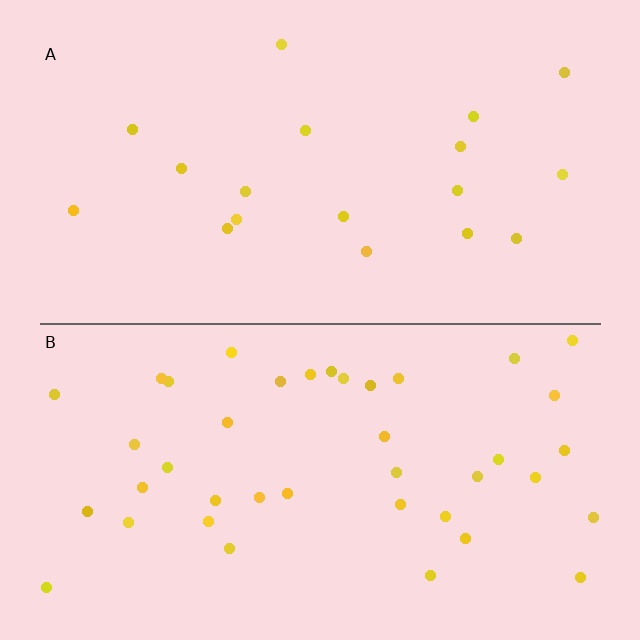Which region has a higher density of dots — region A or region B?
B (the bottom).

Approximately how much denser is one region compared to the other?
Approximately 2.2× — region B over region A.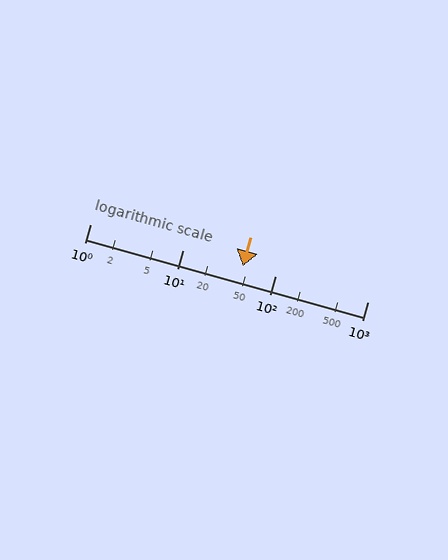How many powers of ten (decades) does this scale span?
The scale spans 3 decades, from 1 to 1000.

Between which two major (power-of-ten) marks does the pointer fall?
The pointer is between 10 and 100.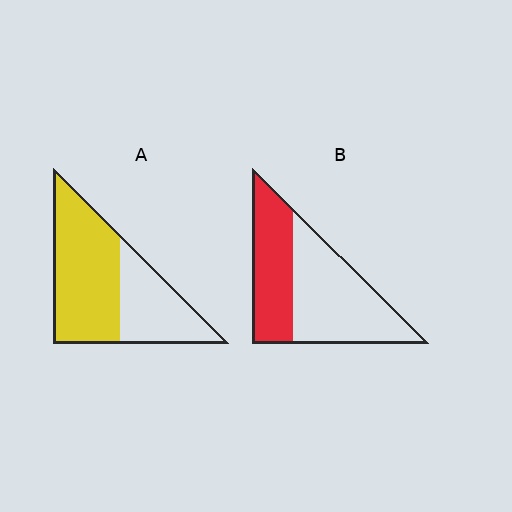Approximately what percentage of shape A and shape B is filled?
A is approximately 60% and B is approximately 40%.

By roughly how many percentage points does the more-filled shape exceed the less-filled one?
By roughly 20 percentage points (A over B).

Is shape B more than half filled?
No.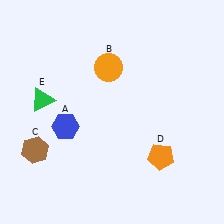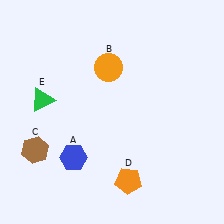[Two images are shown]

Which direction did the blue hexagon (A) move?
The blue hexagon (A) moved down.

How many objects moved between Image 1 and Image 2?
2 objects moved between the two images.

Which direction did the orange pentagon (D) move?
The orange pentagon (D) moved left.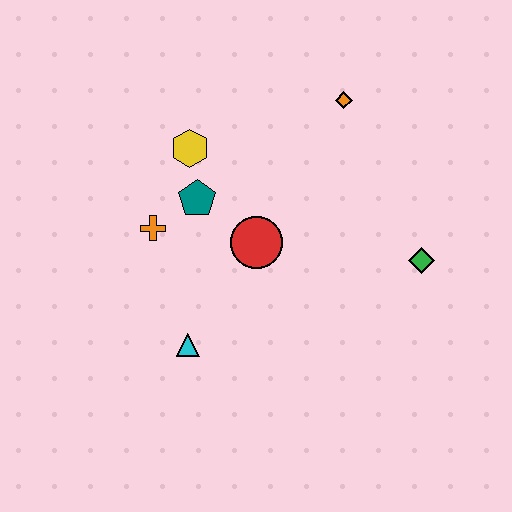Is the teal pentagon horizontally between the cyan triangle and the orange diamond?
Yes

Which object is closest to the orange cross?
The teal pentagon is closest to the orange cross.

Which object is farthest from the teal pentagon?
The green diamond is farthest from the teal pentagon.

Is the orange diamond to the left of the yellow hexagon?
No